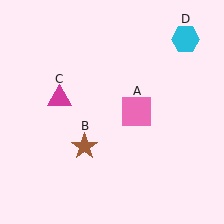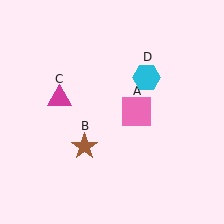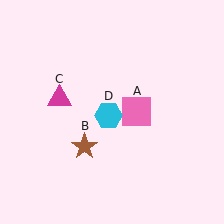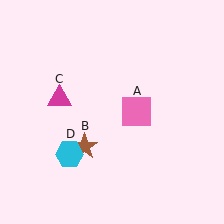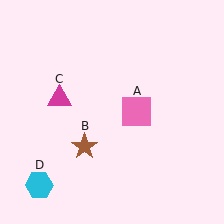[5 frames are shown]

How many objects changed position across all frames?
1 object changed position: cyan hexagon (object D).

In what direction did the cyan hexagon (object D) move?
The cyan hexagon (object D) moved down and to the left.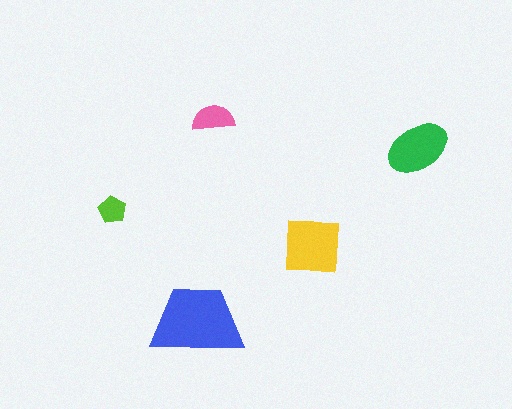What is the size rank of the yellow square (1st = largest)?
2nd.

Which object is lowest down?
The blue trapezoid is bottommost.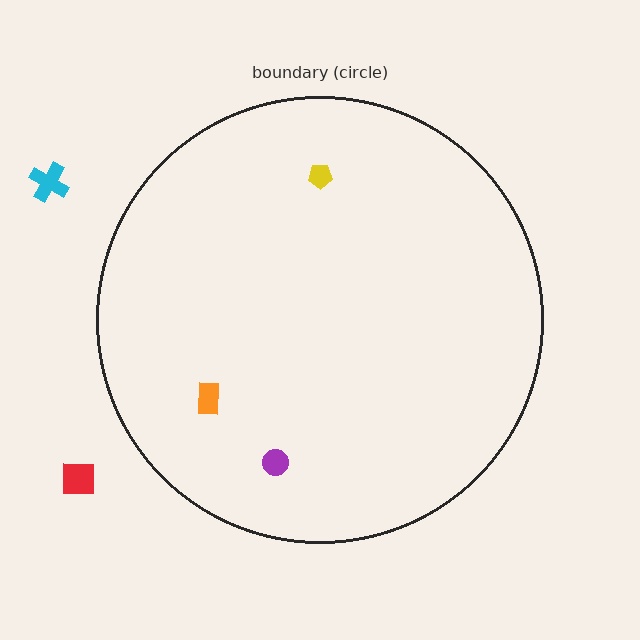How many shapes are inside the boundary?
3 inside, 2 outside.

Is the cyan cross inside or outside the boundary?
Outside.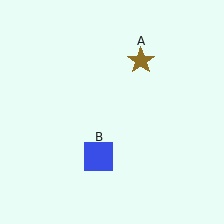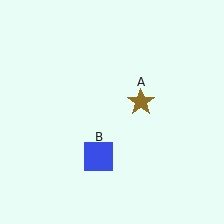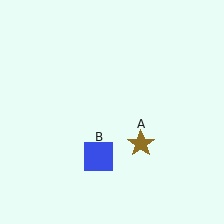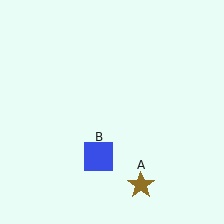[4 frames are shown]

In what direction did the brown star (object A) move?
The brown star (object A) moved down.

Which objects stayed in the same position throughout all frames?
Blue square (object B) remained stationary.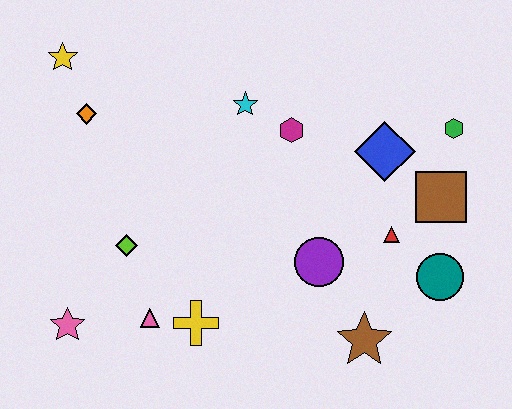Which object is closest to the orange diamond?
The yellow star is closest to the orange diamond.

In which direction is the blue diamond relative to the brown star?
The blue diamond is above the brown star.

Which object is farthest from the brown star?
The yellow star is farthest from the brown star.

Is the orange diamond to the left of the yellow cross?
Yes